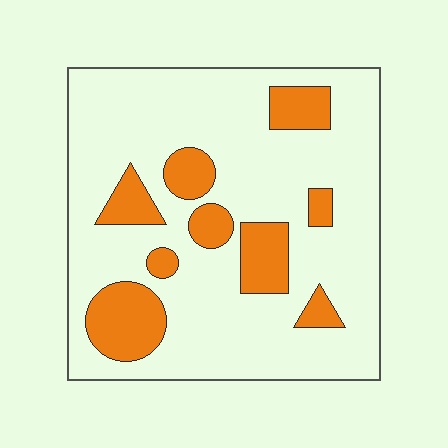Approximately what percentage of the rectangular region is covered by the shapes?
Approximately 20%.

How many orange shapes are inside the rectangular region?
9.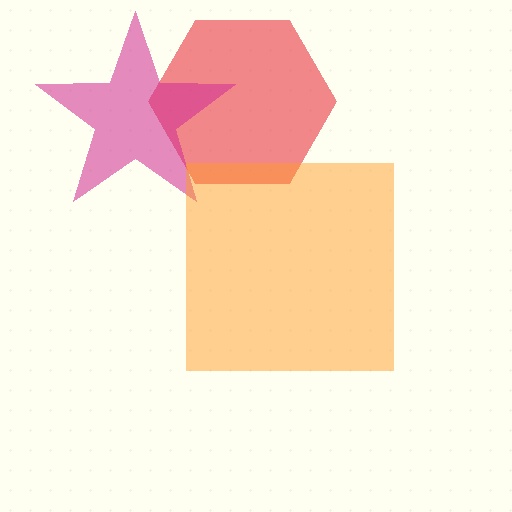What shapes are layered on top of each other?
The layered shapes are: a red hexagon, a magenta star, an orange square.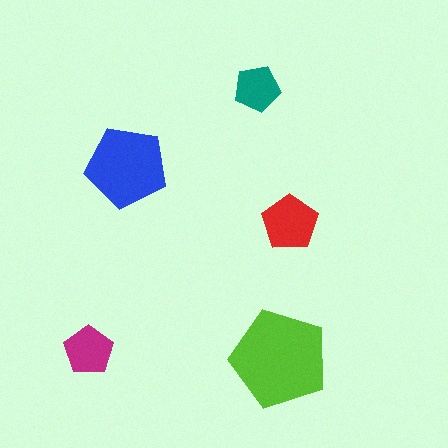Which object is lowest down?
The lime pentagon is bottommost.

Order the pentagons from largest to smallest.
the lime one, the blue one, the red one, the magenta one, the teal one.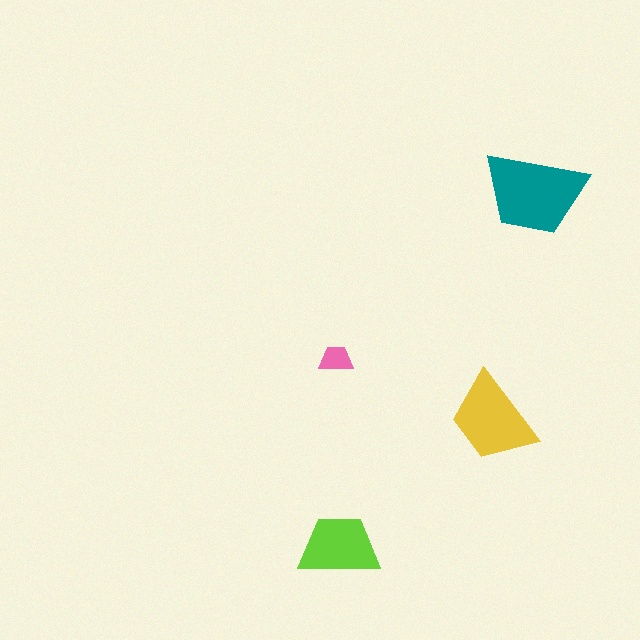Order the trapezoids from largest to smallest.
the teal one, the yellow one, the lime one, the pink one.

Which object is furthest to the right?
The teal trapezoid is rightmost.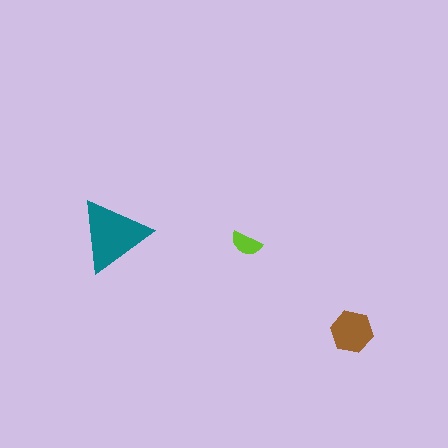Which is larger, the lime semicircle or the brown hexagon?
The brown hexagon.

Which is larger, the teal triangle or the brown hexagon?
The teal triangle.